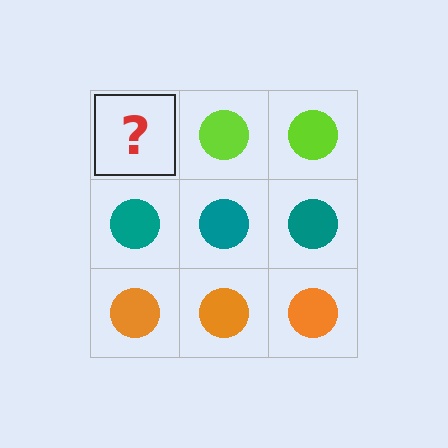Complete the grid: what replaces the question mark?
The question mark should be replaced with a lime circle.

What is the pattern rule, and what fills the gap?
The rule is that each row has a consistent color. The gap should be filled with a lime circle.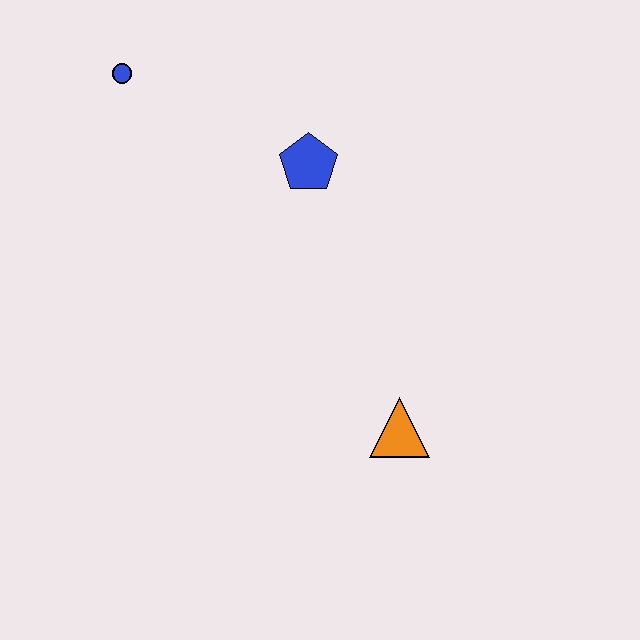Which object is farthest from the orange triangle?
The blue circle is farthest from the orange triangle.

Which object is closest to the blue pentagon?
The blue circle is closest to the blue pentagon.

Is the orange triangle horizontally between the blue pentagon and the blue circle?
No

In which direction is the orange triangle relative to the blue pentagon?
The orange triangle is below the blue pentagon.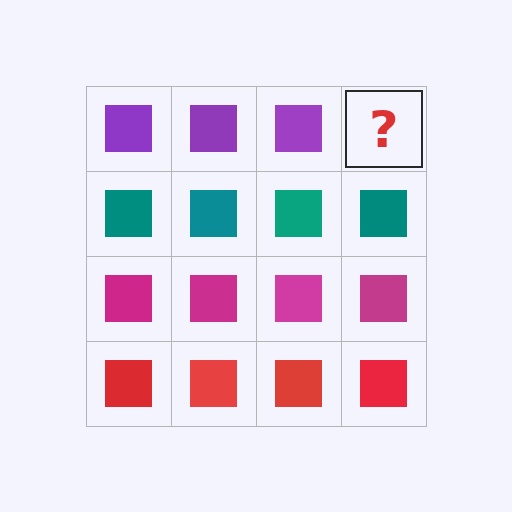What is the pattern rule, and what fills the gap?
The rule is that each row has a consistent color. The gap should be filled with a purple square.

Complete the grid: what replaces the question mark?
The question mark should be replaced with a purple square.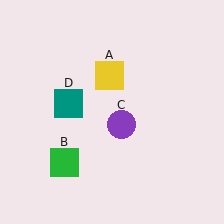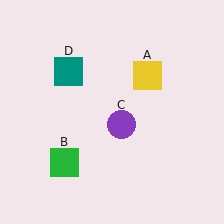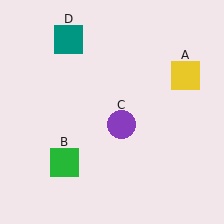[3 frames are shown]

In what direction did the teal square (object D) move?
The teal square (object D) moved up.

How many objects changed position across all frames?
2 objects changed position: yellow square (object A), teal square (object D).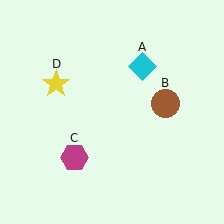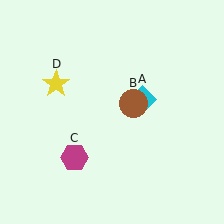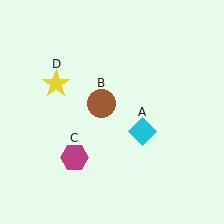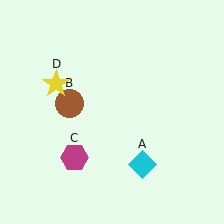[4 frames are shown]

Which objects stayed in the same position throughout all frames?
Magenta hexagon (object C) and yellow star (object D) remained stationary.